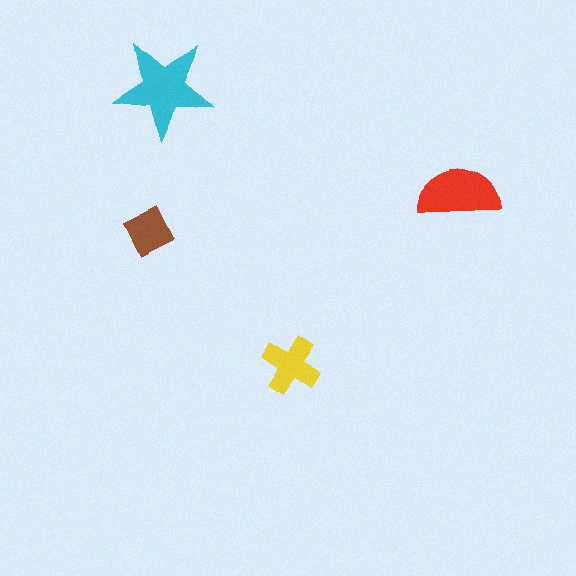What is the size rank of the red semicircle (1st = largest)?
2nd.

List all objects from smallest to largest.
The brown diamond, the yellow cross, the red semicircle, the cyan star.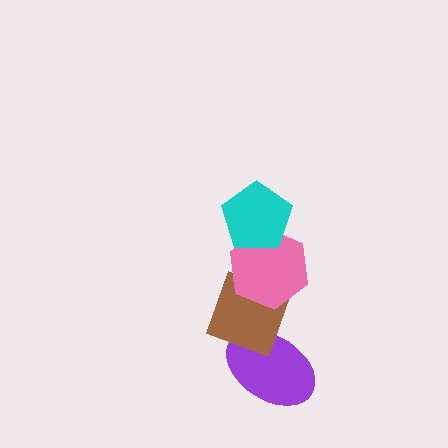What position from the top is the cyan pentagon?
The cyan pentagon is 1st from the top.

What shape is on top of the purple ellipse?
The brown diamond is on top of the purple ellipse.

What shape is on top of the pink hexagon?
The cyan pentagon is on top of the pink hexagon.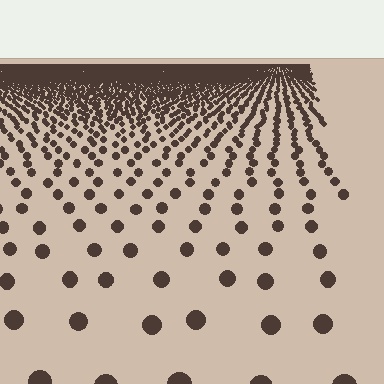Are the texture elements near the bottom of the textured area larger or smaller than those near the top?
Larger. Near the bottom, elements are closer to the viewer and appear at a bigger on-screen size.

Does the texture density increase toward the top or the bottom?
Density increases toward the top.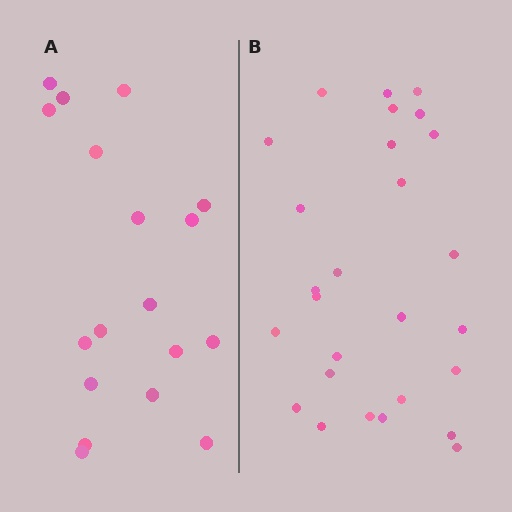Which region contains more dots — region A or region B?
Region B (the right region) has more dots.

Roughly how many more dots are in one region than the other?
Region B has roughly 8 or so more dots than region A.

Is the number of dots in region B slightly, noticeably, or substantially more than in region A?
Region B has substantially more. The ratio is roughly 1.5 to 1.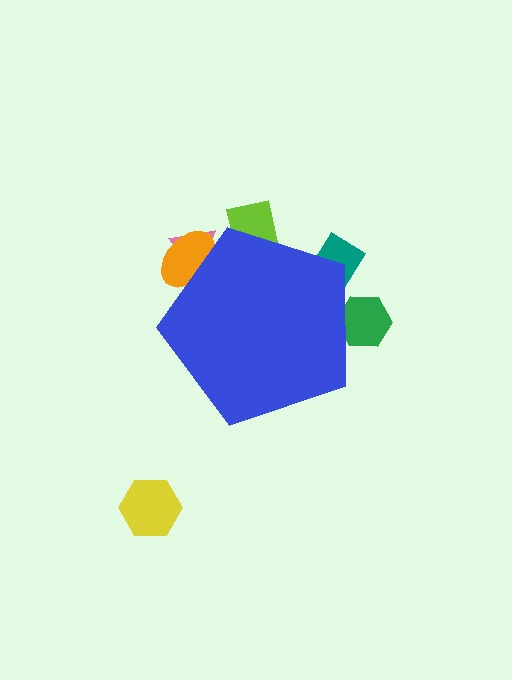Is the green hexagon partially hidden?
Yes, the green hexagon is partially hidden behind the blue pentagon.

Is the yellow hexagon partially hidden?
No, the yellow hexagon is fully visible.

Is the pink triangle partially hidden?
Yes, the pink triangle is partially hidden behind the blue pentagon.